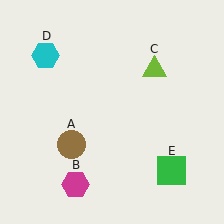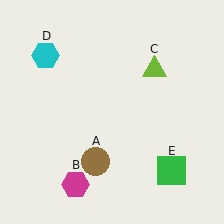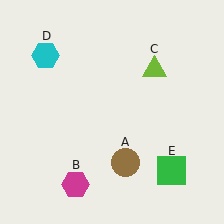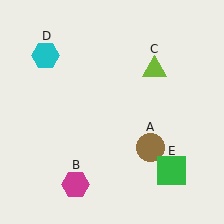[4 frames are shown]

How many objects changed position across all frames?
1 object changed position: brown circle (object A).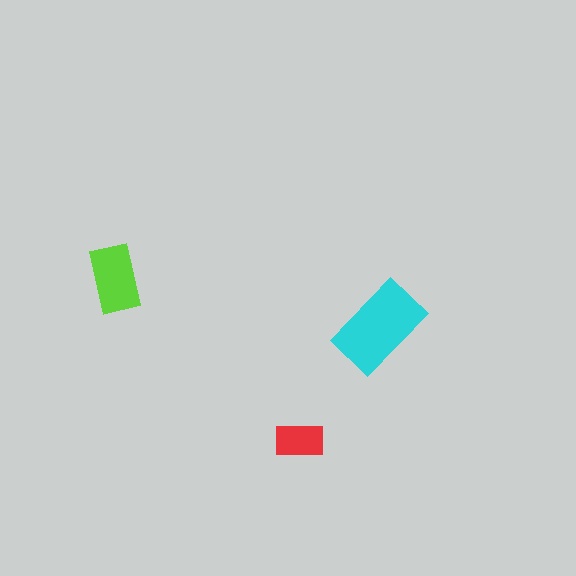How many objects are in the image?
There are 3 objects in the image.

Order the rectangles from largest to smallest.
the cyan one, the lime one, the red one.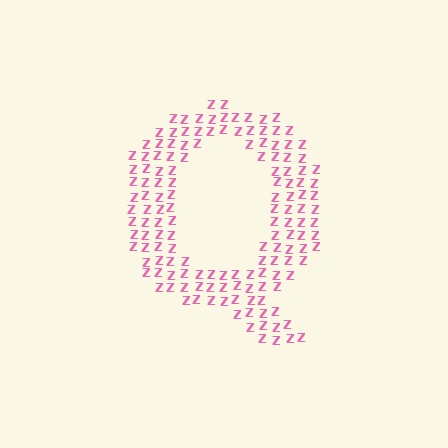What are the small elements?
The small elements are letter Z's.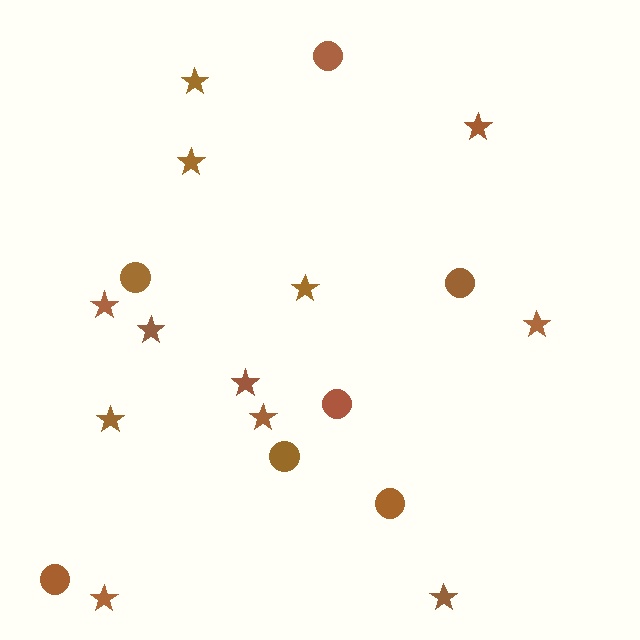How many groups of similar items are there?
There are 2 groups: one group of stars (12) and one group of circles (7).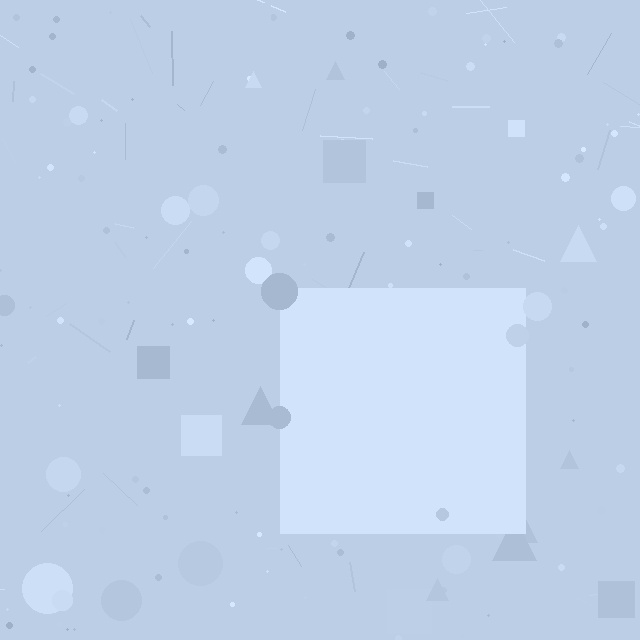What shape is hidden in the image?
A square is hidden in the image.